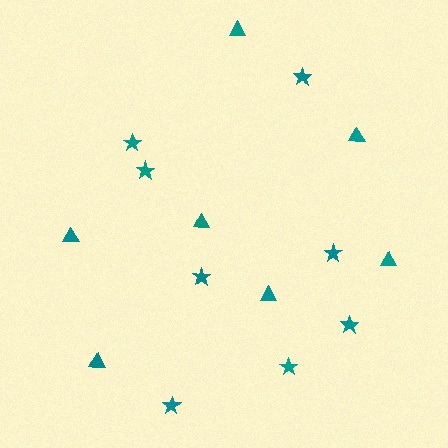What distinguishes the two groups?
There are 2 groups: one group of triangles (7) and one group of stars (8).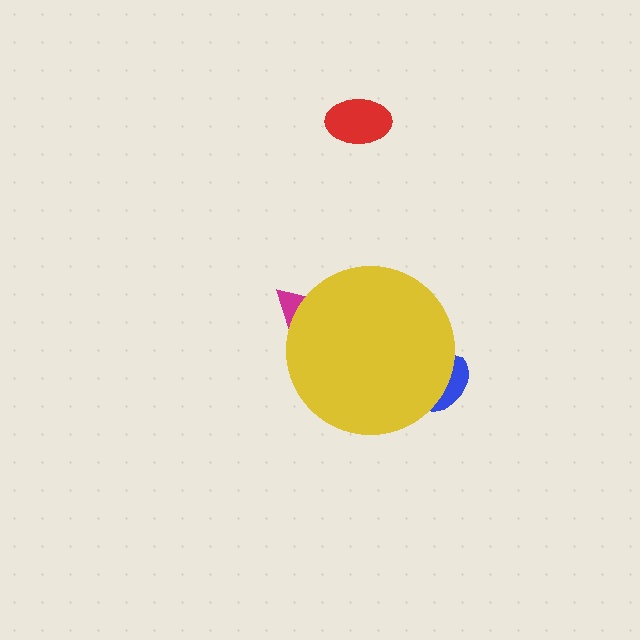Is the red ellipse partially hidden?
No, the red ellipse is fully visible.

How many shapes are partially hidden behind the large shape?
2 shapes are partially hidden.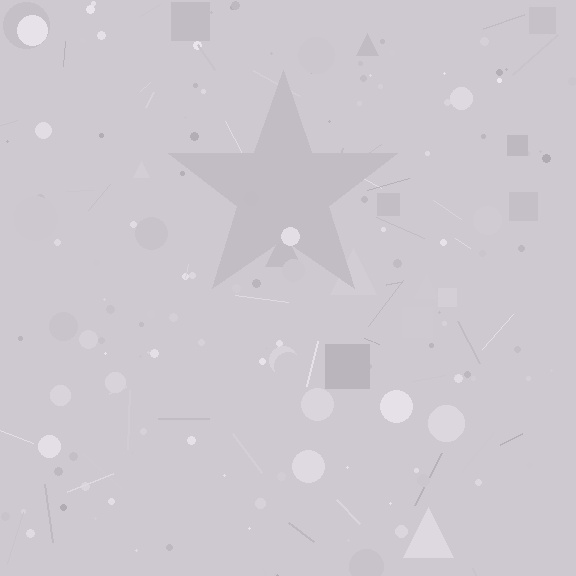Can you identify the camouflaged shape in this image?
The camouflaged shape is a star.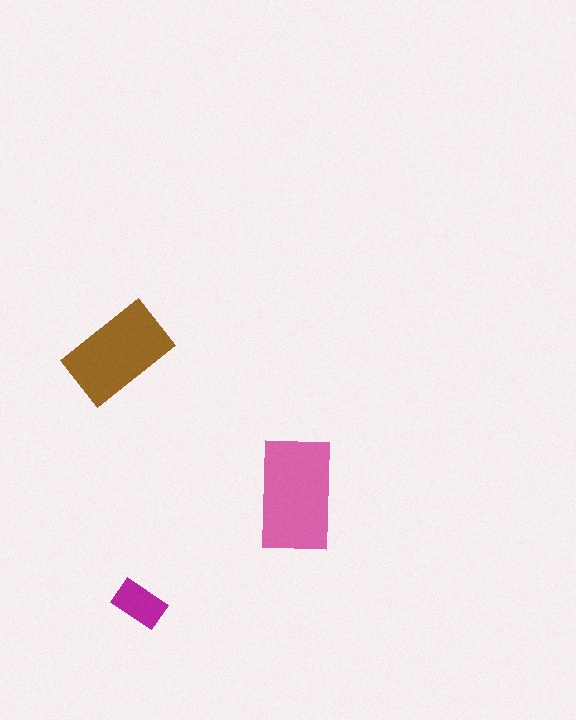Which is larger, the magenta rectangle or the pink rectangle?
The pink one.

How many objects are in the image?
There are 3 objects in the image.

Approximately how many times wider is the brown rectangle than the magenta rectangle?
About 2 times wider.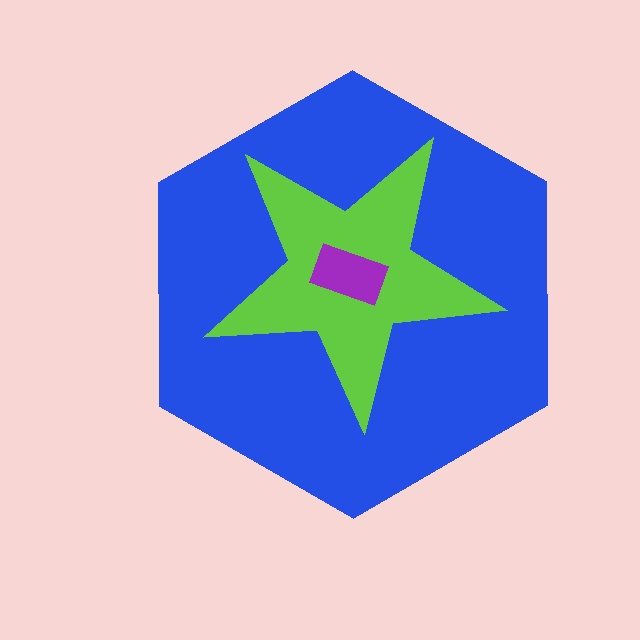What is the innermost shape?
The purple rectangle.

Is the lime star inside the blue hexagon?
Yes.